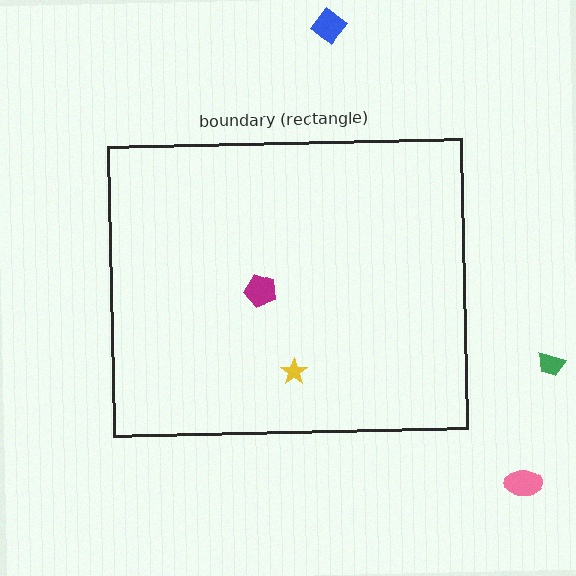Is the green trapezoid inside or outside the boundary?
Outside.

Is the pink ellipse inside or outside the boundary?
Outside.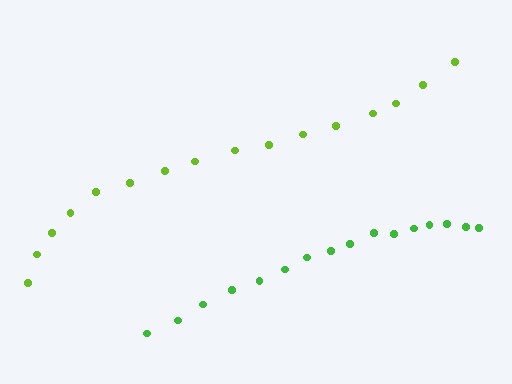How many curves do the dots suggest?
There are 2 distinct paths.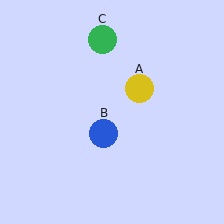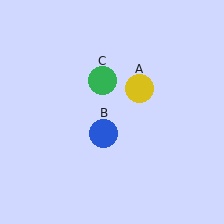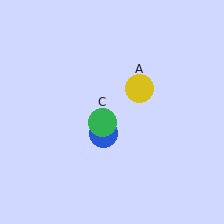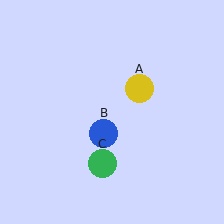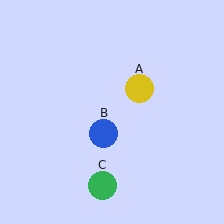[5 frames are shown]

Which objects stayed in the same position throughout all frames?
Yellow circle (object A) and blue circle (object B) remained stationary.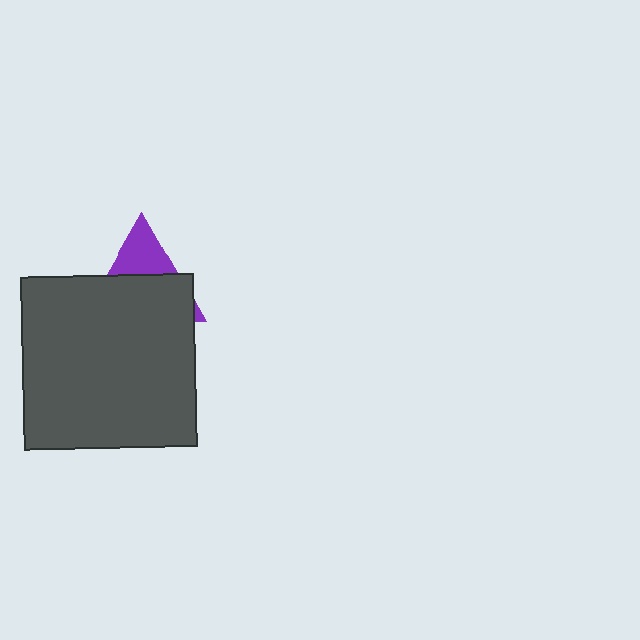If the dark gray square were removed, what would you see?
You would see the complete purple triangle.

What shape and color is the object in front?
The object in front is a dark gray square.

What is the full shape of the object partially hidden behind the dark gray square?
The partially hidden object is a purple triangle.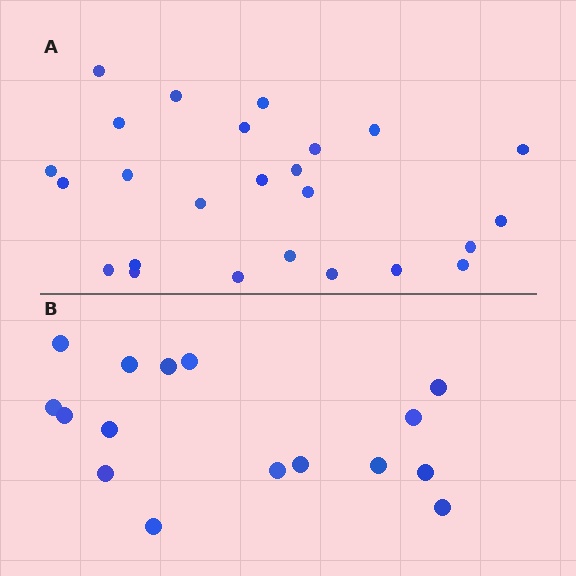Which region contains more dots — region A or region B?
Region A (the top region) has more dots.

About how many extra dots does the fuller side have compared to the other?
Region A has roughly 8 or so more dots than region B.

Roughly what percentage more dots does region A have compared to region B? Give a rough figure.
About 55% more.